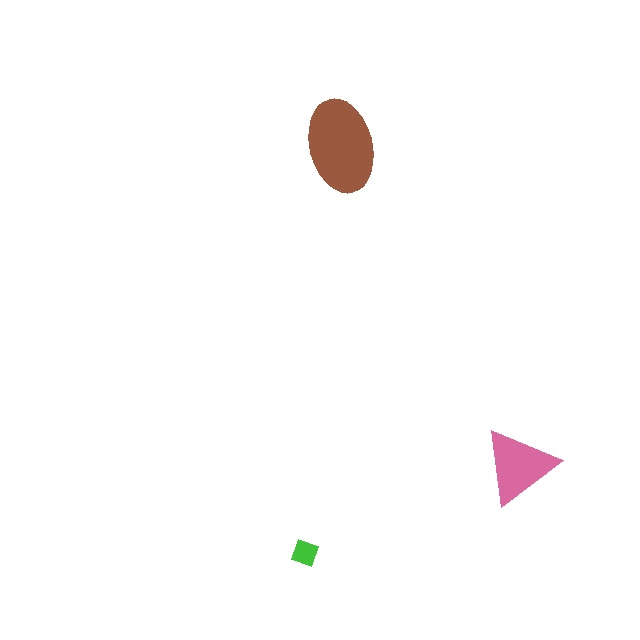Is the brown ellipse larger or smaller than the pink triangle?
Larger.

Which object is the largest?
The brown ellipse.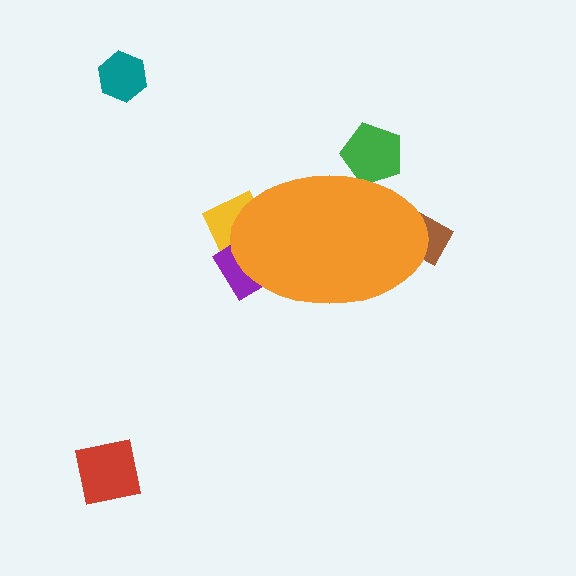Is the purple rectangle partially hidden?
Yes, the purple rectangle is partially hidden behind the orange ellipse.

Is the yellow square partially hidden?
Yes, the yellow square is partially hidden behind the orange ellipse.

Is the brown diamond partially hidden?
Yes, the brown diamond is partially hidden behind the orange ellipse.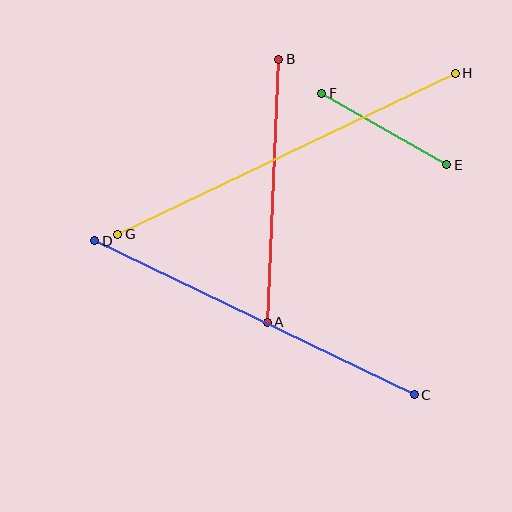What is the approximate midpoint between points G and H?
The midpoint is at approximately (286, 154) pixels.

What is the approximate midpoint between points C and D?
The midpoint is at approximately (255, 318) pixels.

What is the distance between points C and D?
The distance is approximately 354 pixels.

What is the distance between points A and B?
The distance is approximately 263 pixels.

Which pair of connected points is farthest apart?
Points G and H are farthest apart.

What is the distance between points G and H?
The distance is approximately 374 pixels.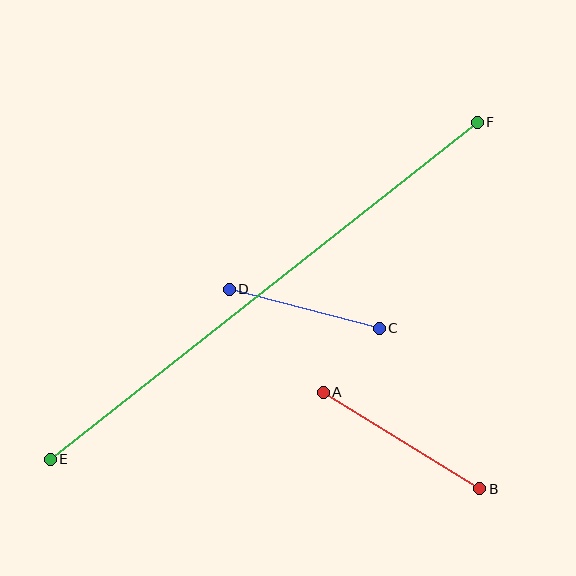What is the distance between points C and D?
The distance is approximately 155 pixels.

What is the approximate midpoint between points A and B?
The midpoint is at approximately (401, 441) pixels.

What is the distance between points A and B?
The distance is approximately 184 pixels.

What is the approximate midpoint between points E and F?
The midpoint is at approximately (264, 291) pixels.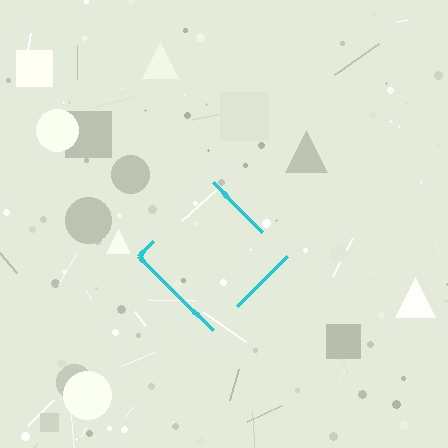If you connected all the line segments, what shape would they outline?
They would outline a diamond.